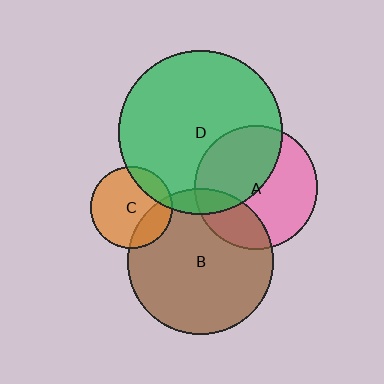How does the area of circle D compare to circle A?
Approximately 1.8 times.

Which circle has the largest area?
Circle D (green).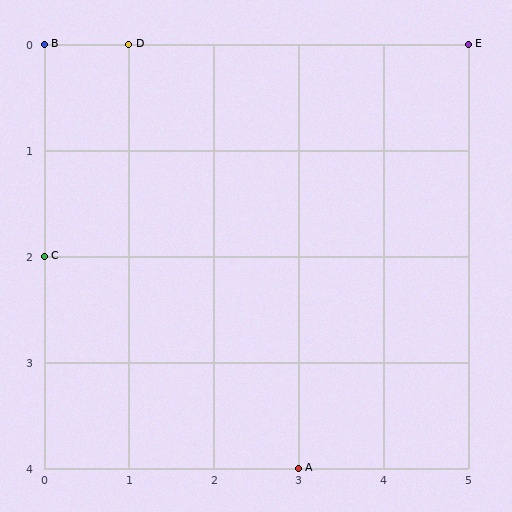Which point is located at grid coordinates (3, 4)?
Point A is at (3, 4).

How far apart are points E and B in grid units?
Points E and B are 5 columns apart.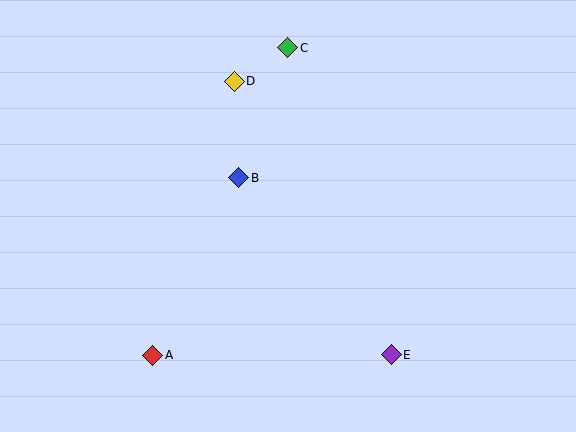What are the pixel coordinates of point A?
Point A is at (153, 355).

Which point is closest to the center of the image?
Point B at (239, 178) is closest to the center.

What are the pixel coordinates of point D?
Point D is at (234, 81).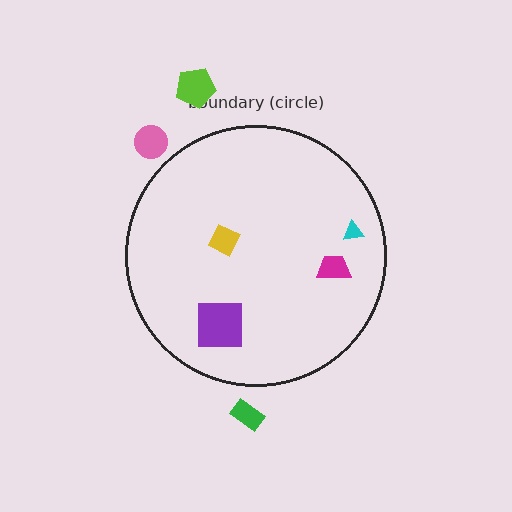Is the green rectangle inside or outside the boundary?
Outside.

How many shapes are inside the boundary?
4 inside, 3 outside.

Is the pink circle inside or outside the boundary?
Outside.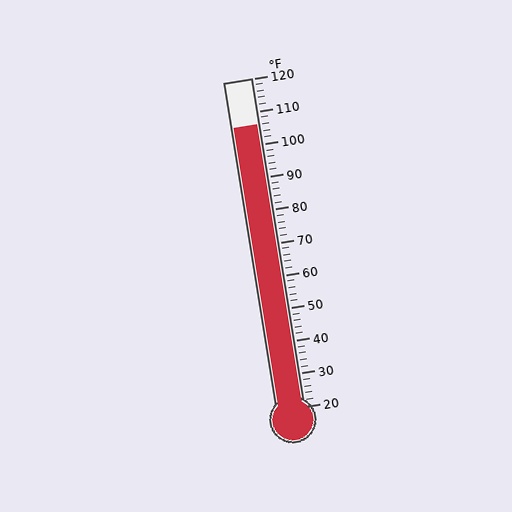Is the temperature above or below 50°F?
The temperature is above 50°F.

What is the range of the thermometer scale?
The thermometer scale ranges from 20°F to 120°F.